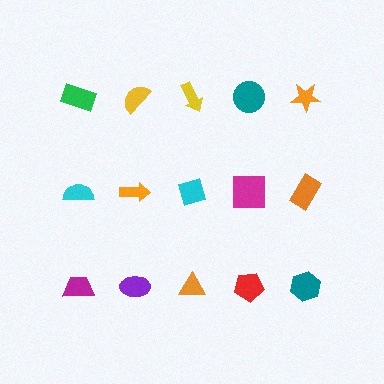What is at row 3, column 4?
A red pentagon.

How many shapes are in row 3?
5 shapes.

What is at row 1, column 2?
A yellow semicircle.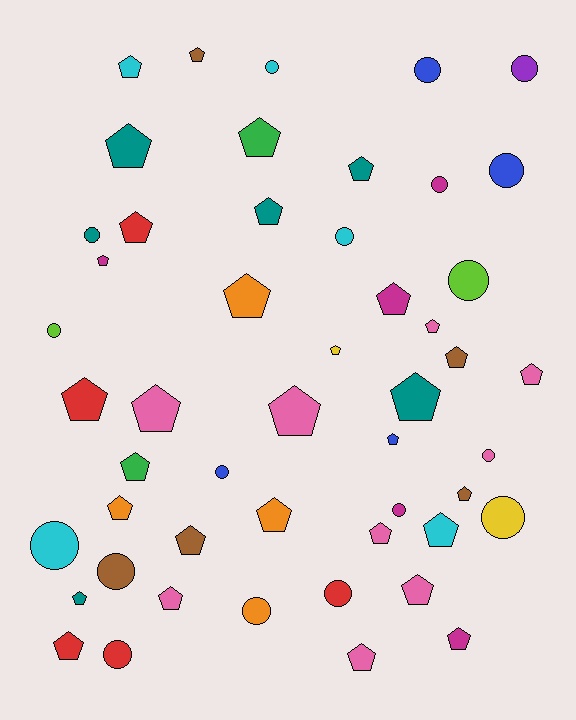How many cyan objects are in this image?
There are 5 cyan objects.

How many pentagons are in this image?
There are 32 pentagons.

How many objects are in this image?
There are 50 objects.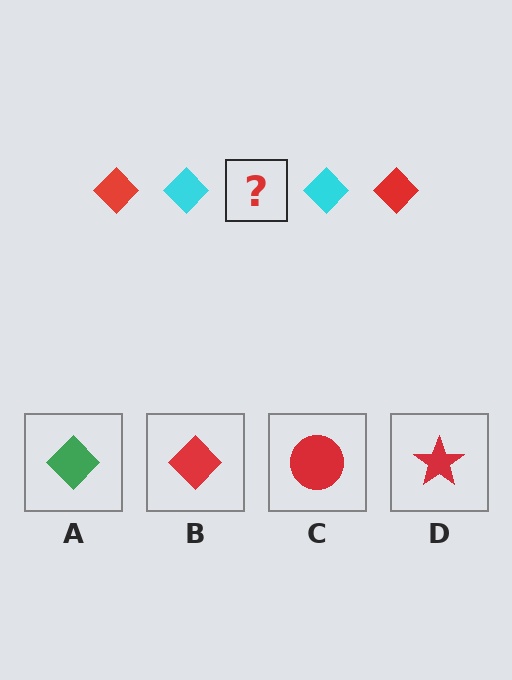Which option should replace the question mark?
Option B.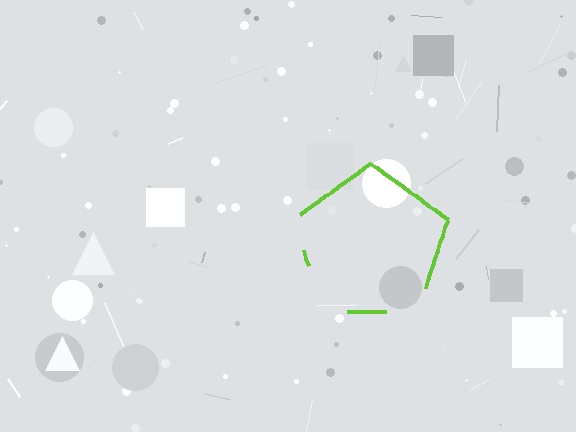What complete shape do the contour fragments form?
The contour fragments form a pentagon.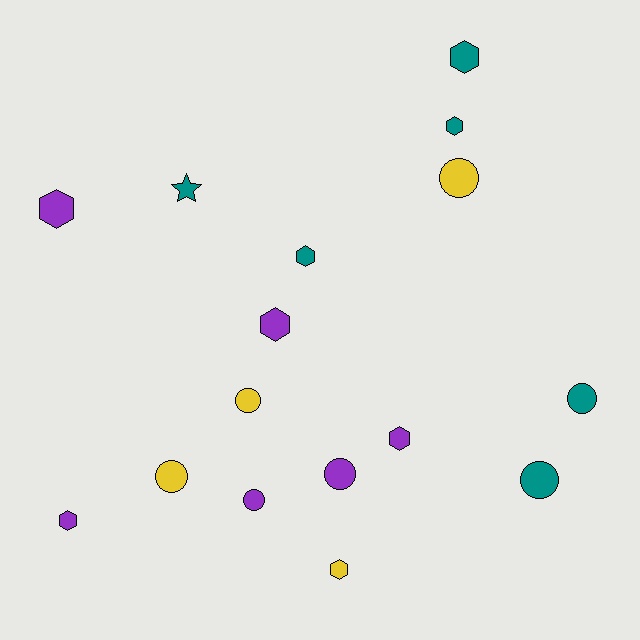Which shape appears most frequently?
Hexagon, with 8 objects.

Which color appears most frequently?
Teal, with 6 objects.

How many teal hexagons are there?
There are 3 teal hexagons.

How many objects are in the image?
There are 16 objects.